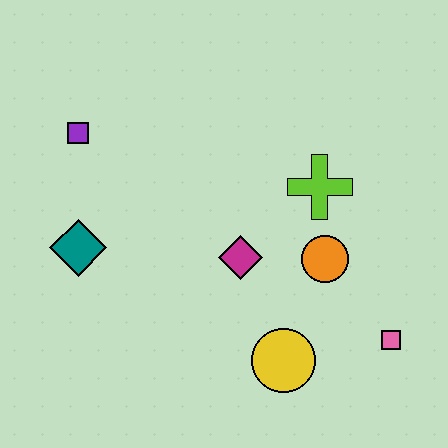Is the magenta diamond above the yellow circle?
Yes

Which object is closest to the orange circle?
The lime cross is closest to the orange circle.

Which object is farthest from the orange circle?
The purple square is farthest from the orange circle.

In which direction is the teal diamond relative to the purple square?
The teal diamond is below the purple square.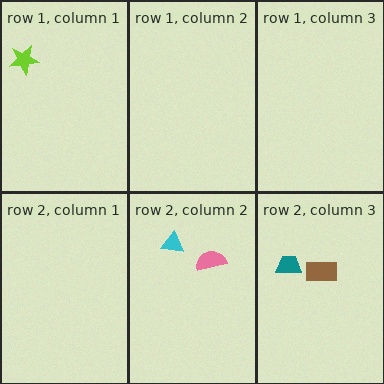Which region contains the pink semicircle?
The row 2, column 2 region.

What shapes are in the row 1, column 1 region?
The lime star.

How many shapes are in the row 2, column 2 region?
2.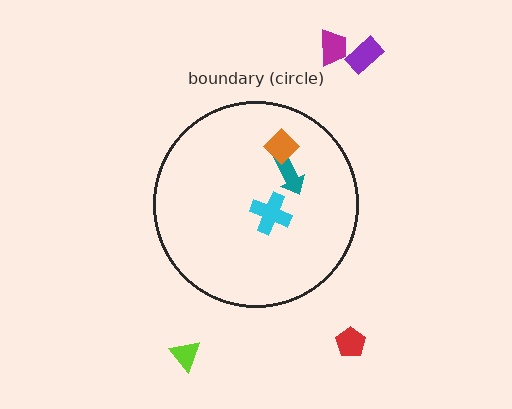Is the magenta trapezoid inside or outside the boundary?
Outside.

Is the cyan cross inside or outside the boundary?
Inside.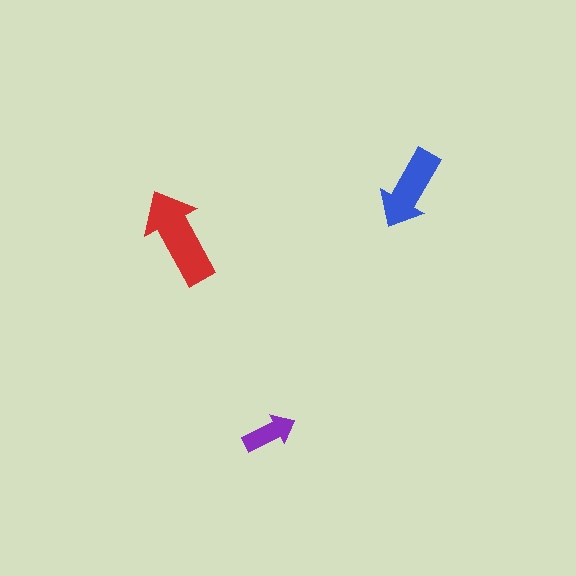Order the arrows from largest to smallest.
the red one, the blue one, the purple one.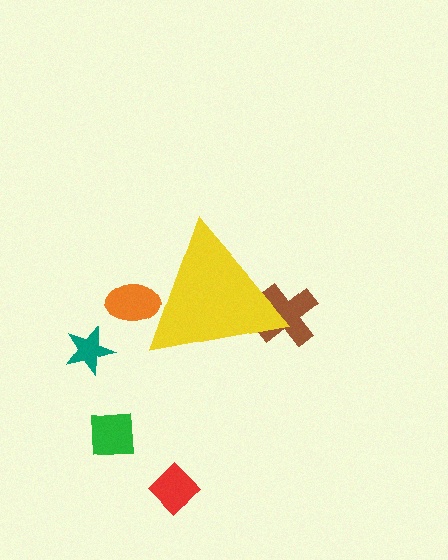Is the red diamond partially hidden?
No, the red diamond is fully visible.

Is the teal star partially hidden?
No, the teal star is fully visible.